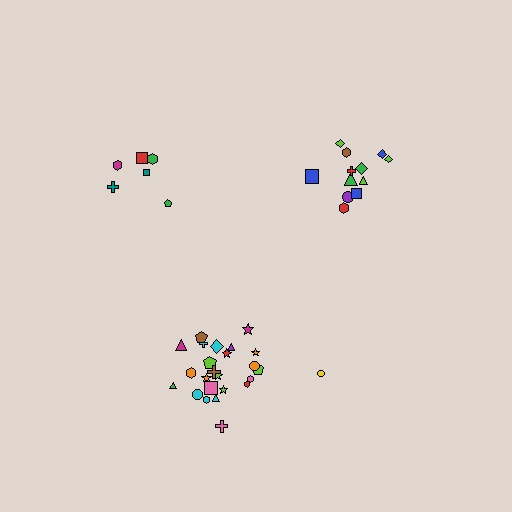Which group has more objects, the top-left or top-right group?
The top-right group.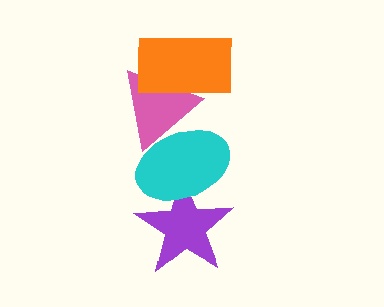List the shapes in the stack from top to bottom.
From top to bottom: the orange rectangle, the pink triangle, the cyan ellipse, the purple star.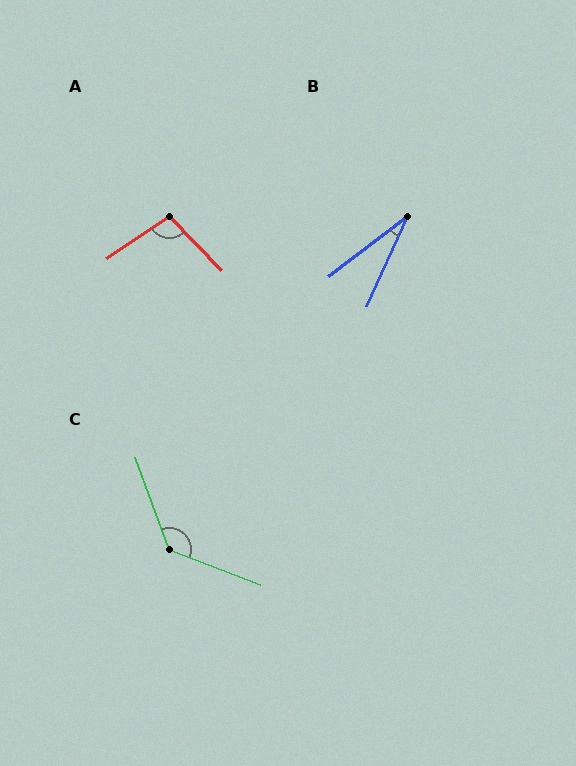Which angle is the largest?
C, at approximately 131 degrees.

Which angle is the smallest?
B, at approximately 28 degrees.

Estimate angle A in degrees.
Approximately 100 degrees.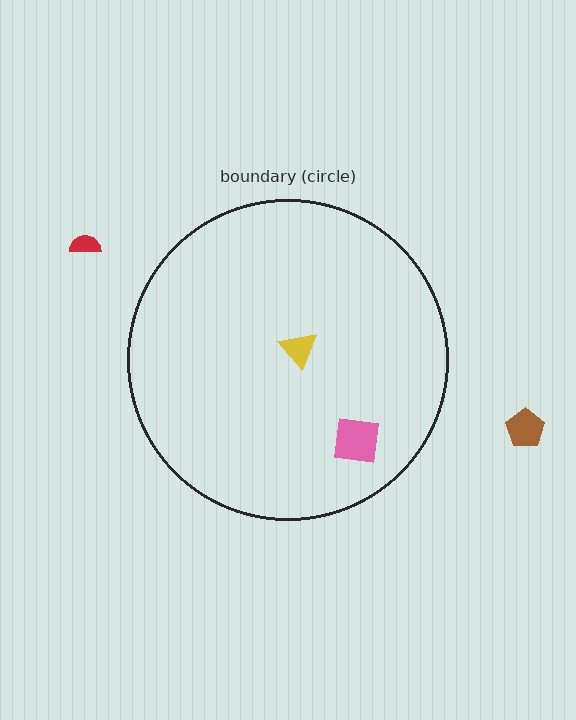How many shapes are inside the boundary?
2 inside, 2 outside.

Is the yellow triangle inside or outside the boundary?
Inside.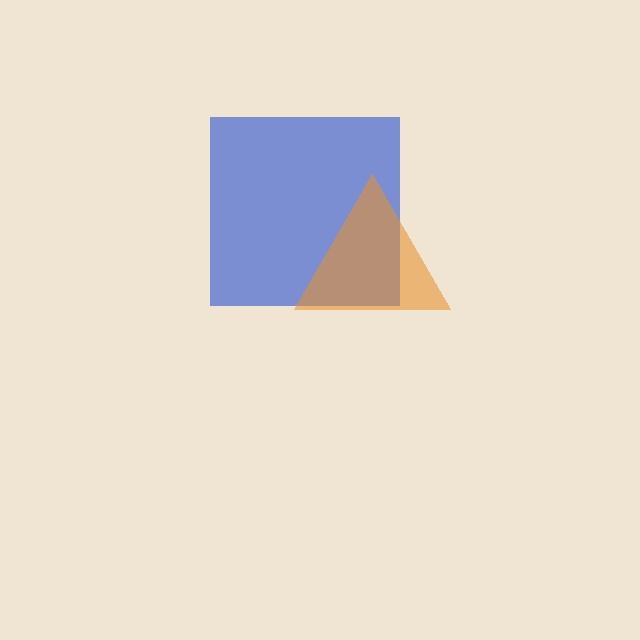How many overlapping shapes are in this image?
There are 2 overlapping shapes in the image.